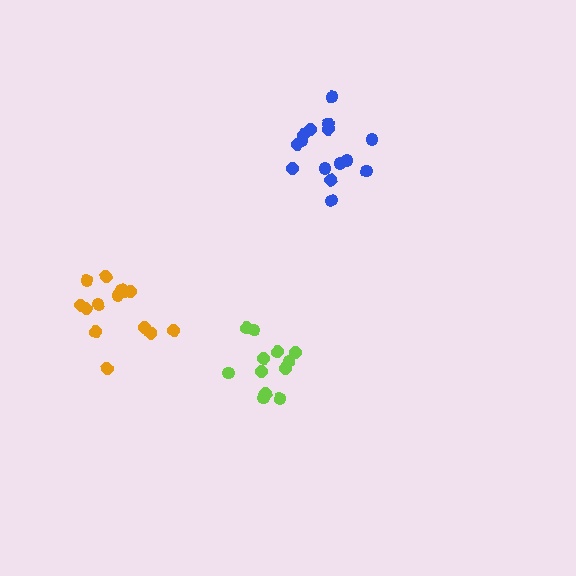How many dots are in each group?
Group 1: 15 dots, Group 2: 12 dots, Group 3: 14 dots (41 total).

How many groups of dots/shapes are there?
There are 3 groups.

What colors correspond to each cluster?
The clusters are colored: blue, lime, orange.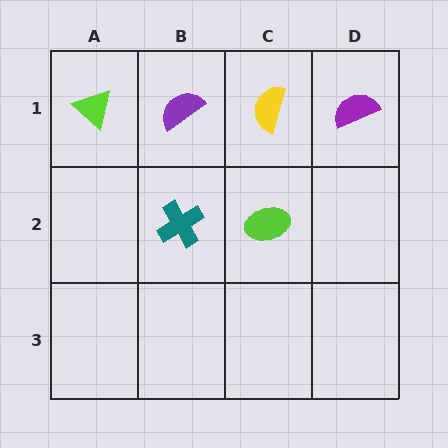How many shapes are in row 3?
0 shapes.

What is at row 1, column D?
A purple semicircle.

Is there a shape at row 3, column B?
No, that cell is empty.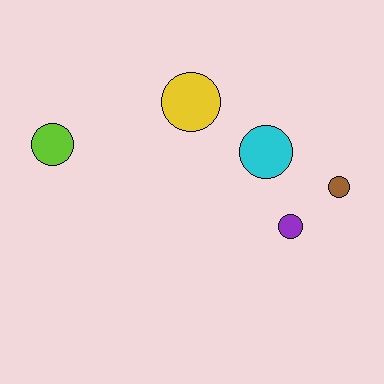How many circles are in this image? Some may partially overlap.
There are 5 circles.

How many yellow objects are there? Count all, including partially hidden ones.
There is 1 yellow object.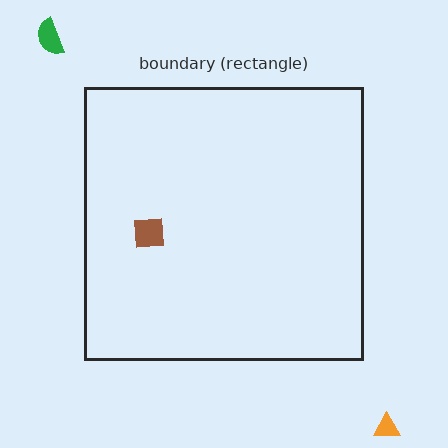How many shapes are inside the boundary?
1 inside, 2 outside.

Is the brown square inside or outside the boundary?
Inside.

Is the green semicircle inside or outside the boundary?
Outside.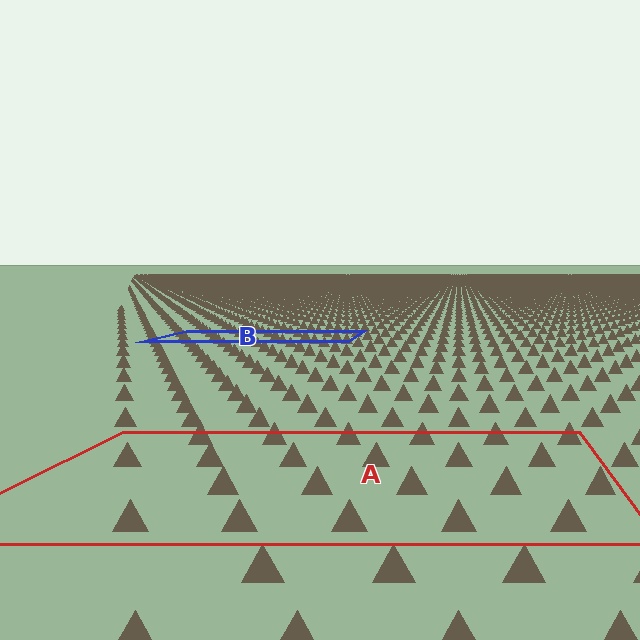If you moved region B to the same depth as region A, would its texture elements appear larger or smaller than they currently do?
They would appear larger. At a closer depth, the same texture elements are projected at a bigger on-screen size.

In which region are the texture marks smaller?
The texture marks are smaller in region B, because it is farther away.